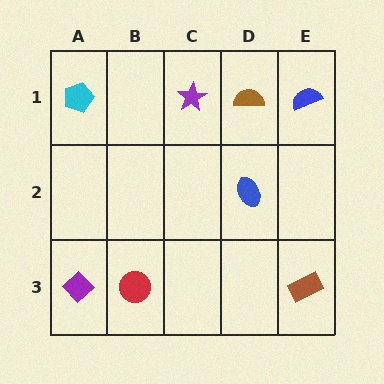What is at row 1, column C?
A purple star.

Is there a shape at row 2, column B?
No, that cell is empty.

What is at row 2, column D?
A blue ellipse.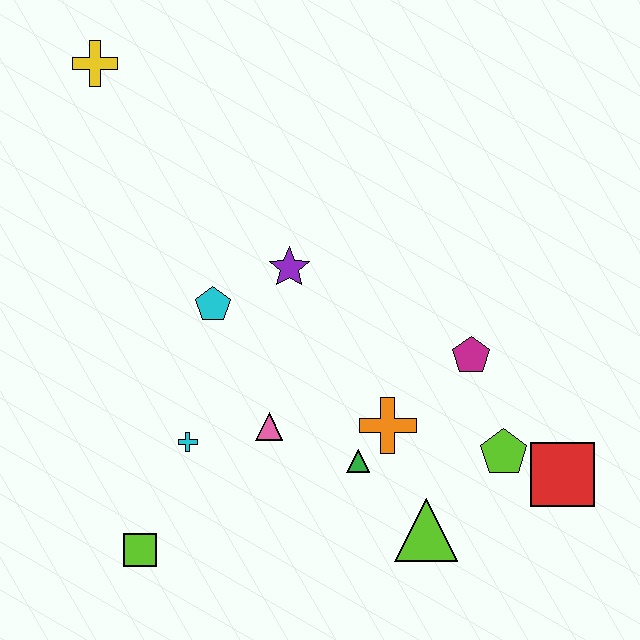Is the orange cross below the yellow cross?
Yes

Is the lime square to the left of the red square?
Yes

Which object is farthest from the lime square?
The yellow cross is farthest from the lime square.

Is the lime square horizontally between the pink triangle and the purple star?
No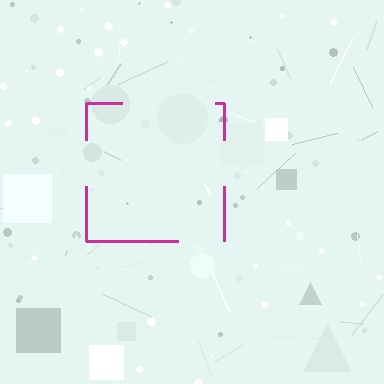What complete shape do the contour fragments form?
The contour fragments form a square.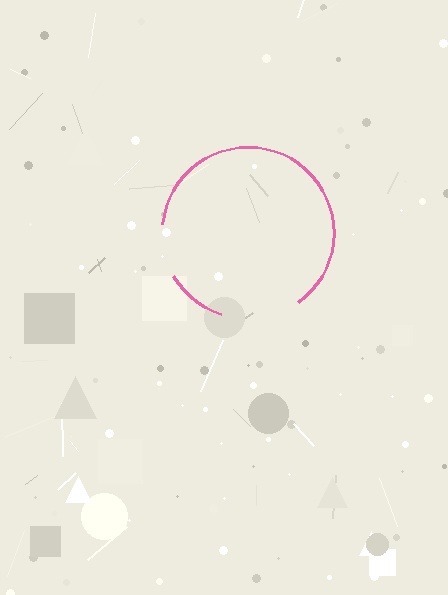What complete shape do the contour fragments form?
The contour fragments form a circle.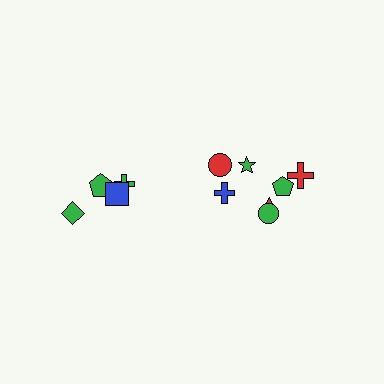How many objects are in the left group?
There are 4 objects.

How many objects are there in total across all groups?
There are 11 objects.